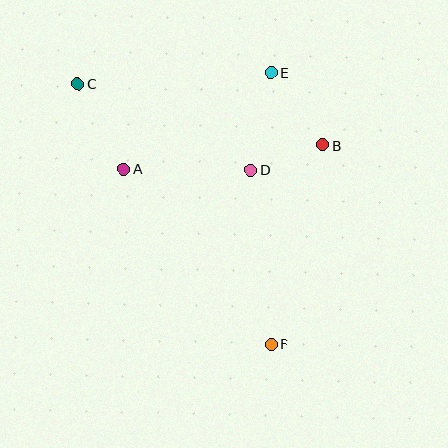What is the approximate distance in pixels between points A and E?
The distance between A and E is approximately 175 pixels.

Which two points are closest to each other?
Points B and D are closest to each other.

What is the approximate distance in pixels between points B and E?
The distance between B and E is approximately 89 pixels.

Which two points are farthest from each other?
Points C and F are farthest from each other.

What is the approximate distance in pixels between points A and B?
The distance between A and B is approximately 200 pixels.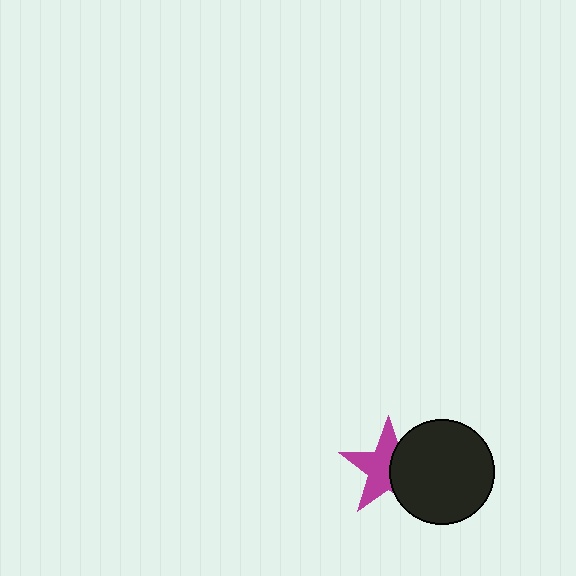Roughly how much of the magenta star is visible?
About half of it is visible (roughly 58%).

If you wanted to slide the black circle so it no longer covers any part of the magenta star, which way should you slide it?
Slide it right — that is the most direct way to separate the two shapes.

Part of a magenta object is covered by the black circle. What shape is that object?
It is a star.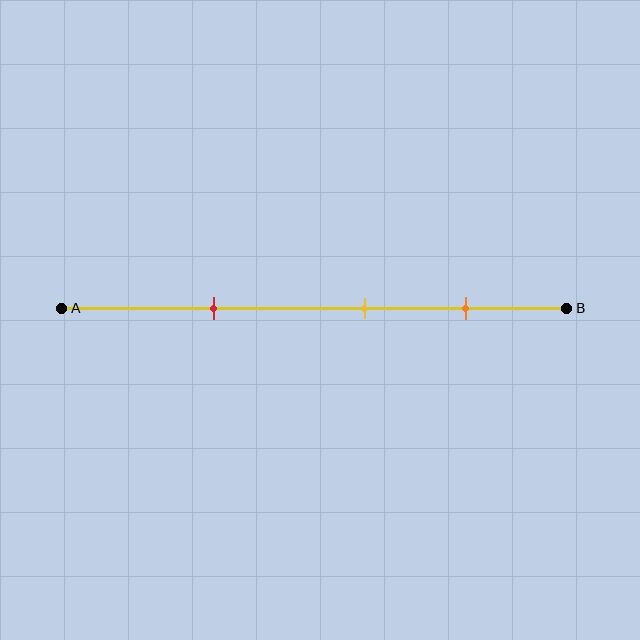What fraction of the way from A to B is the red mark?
The red mark is approximately 30% (0.3) of the way from A to B.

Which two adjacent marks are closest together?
The yellow and orange marks are the closest adjacent pair.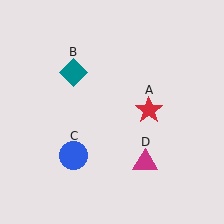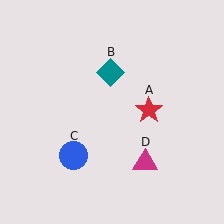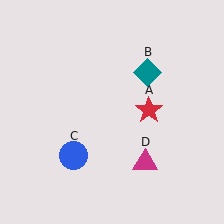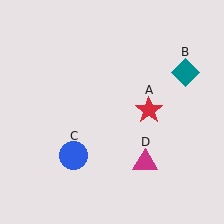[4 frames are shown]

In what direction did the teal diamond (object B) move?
The teal diamond (object B) moved right.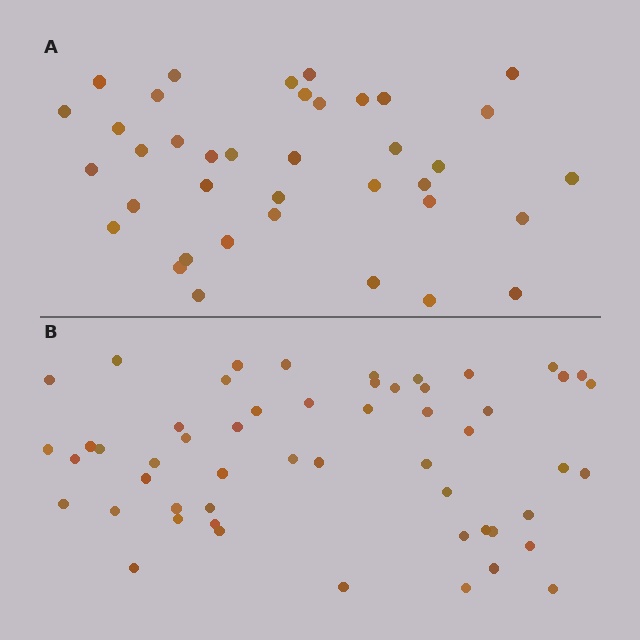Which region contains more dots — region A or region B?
Region B (the bottom region) has more dots.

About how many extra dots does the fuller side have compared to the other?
Region B has approximately 15 more dots than region A.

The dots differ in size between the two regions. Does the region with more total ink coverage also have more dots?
No. Region A has more total ink coverage because its dots are larger, but region B actually contains more individual dots. Total area can be misleading — the number of items is what matters here.